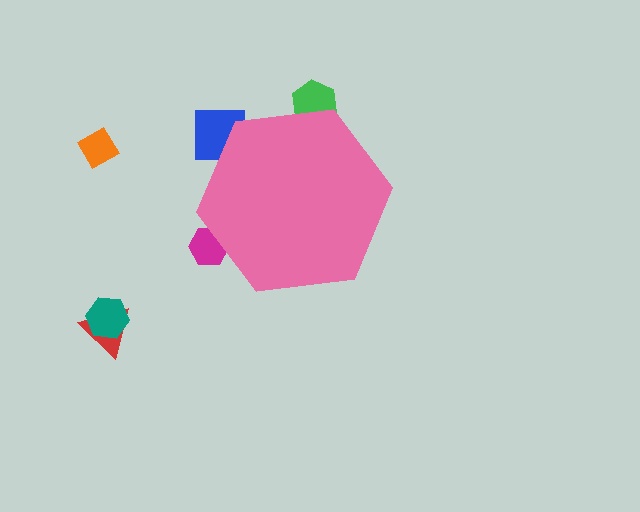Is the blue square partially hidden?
Yes, the blue square is partially hidden behind the pink hexagon.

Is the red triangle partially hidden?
No, the red triangle is fully visible.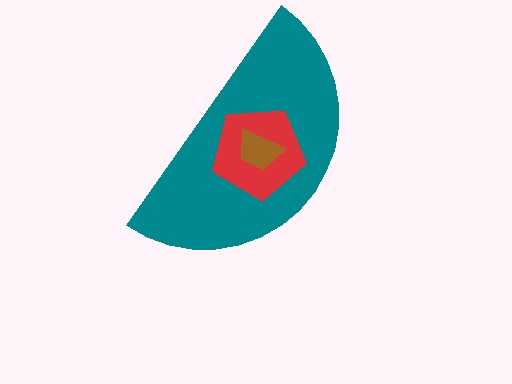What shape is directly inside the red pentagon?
The brown trapezoid.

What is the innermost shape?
The brown trapezoid.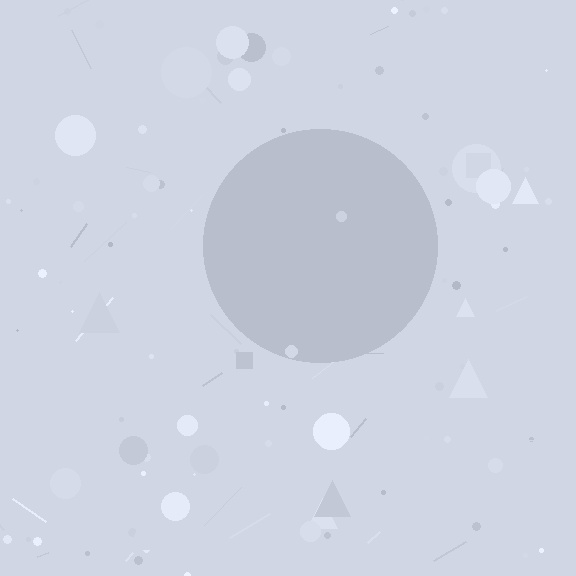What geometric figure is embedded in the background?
A circle is embedded in the background.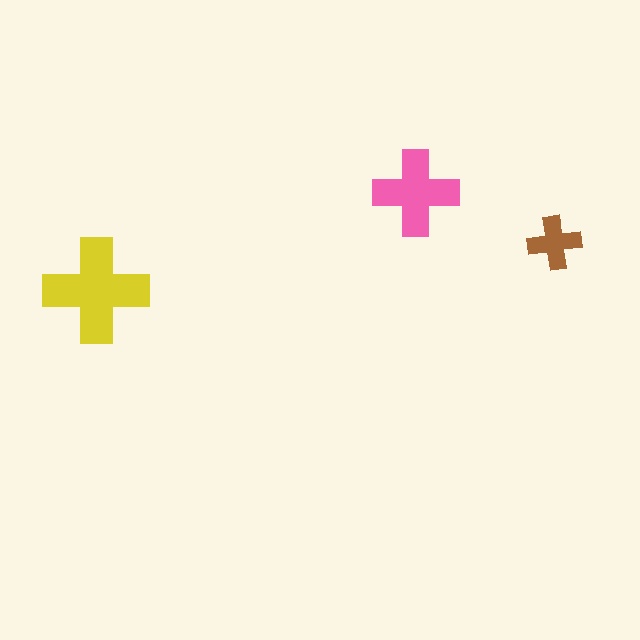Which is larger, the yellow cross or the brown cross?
The yellow one.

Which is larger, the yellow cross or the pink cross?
The yellow one.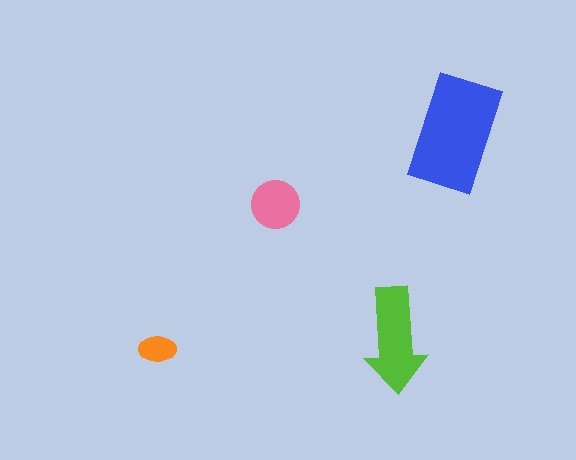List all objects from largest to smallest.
The blue rectangle, the lime arrow, the pink circle, the orange ellipse.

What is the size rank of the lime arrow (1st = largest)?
2nd.